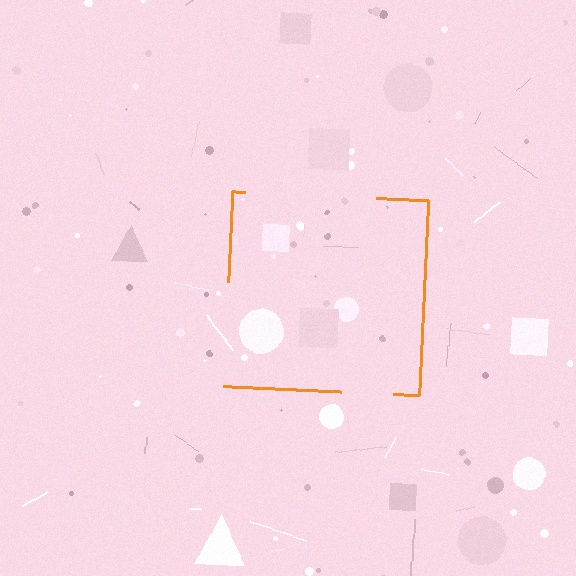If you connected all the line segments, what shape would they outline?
They would outline a square.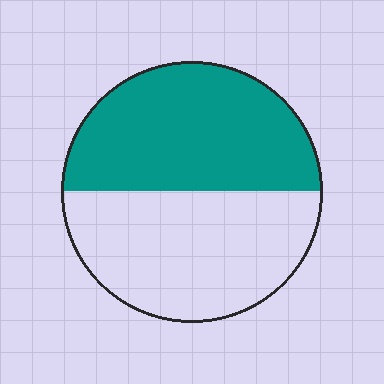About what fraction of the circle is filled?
About one half (1/2).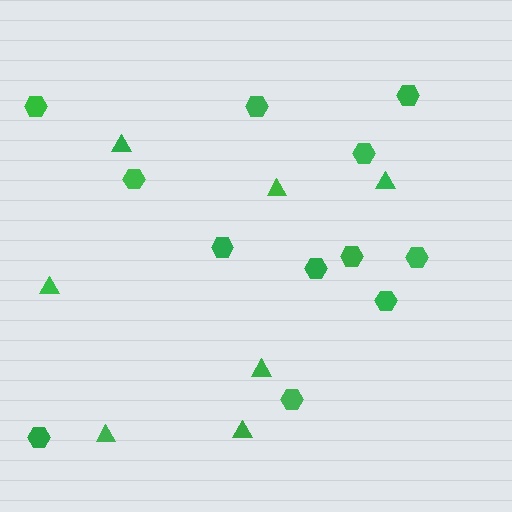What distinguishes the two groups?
There are 2 groups: one group of hexagons (12) and one group of triangles (7).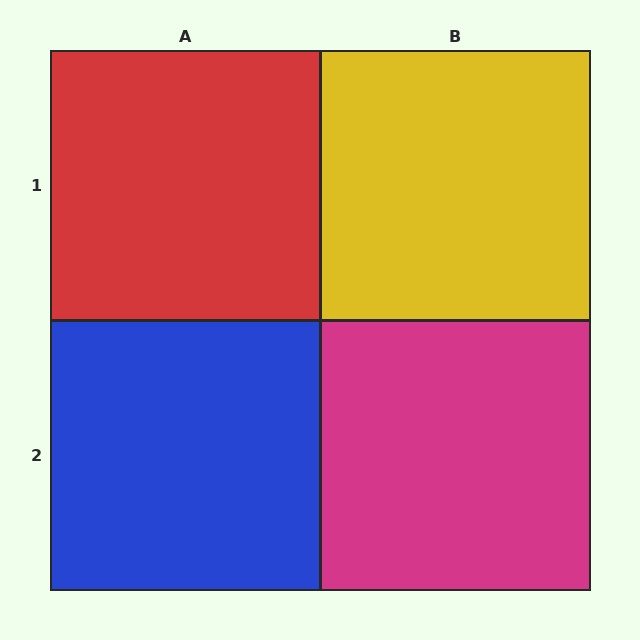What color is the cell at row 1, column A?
Red.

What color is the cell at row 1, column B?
Yellow.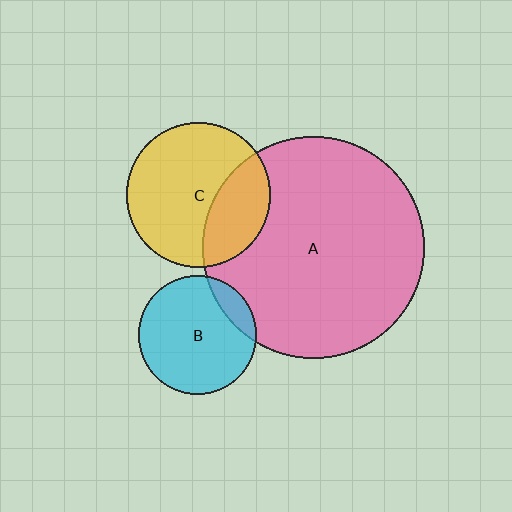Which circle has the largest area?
Circle A (pink).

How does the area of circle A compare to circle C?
Approximately 2.4 times.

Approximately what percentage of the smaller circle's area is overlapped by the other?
Approximately 30%.